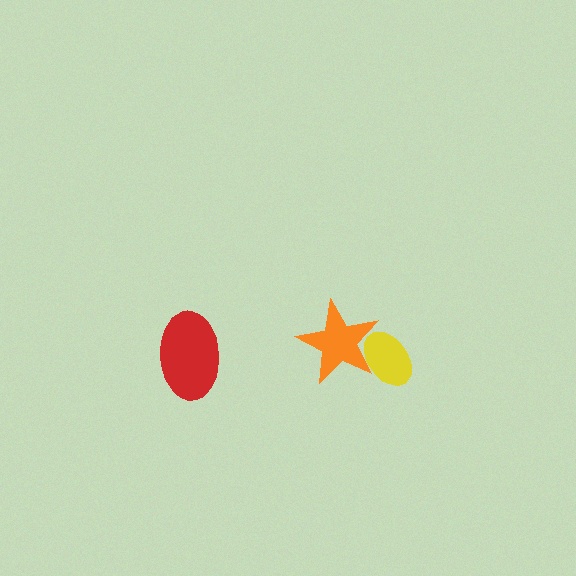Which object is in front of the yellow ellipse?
The orange star is in front of the yellow ellipse.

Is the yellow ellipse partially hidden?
Yes, it is partially covered by another shape.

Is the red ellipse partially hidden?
No, no other shape covers it.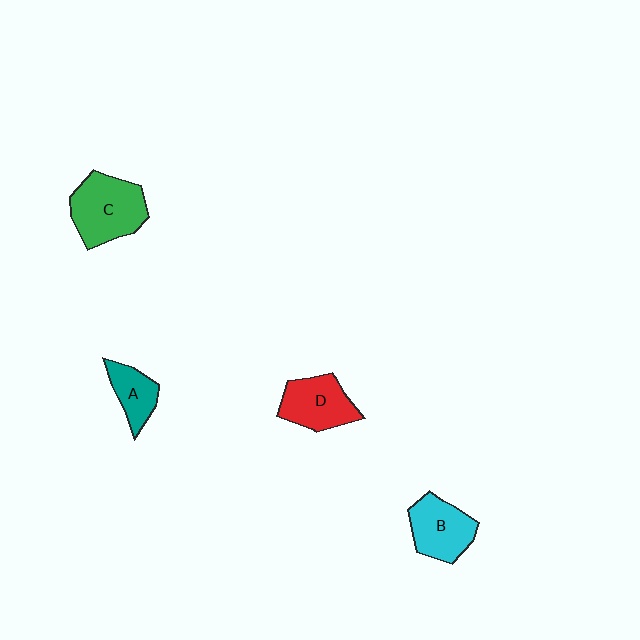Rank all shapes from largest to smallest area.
From largest to smallest: C (green), B (cyan), D (red), A (teal).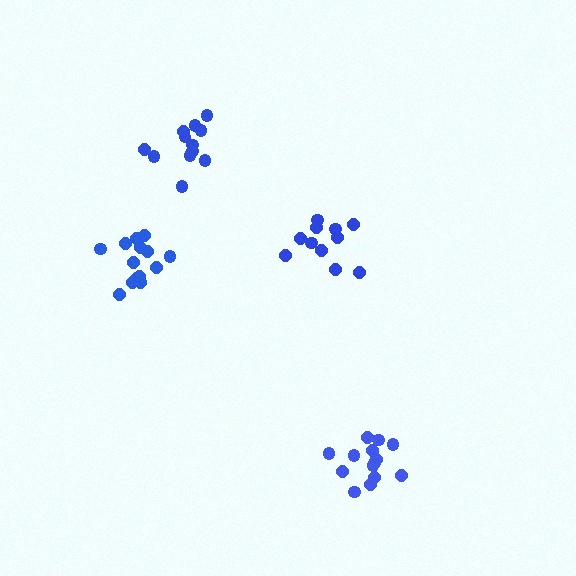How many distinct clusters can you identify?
There are 4 distinct clusters.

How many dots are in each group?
Group 1: 11 dots, Group 2: 12 dots, Group 3: 14 dots, Group 4: 14 dots (51 total).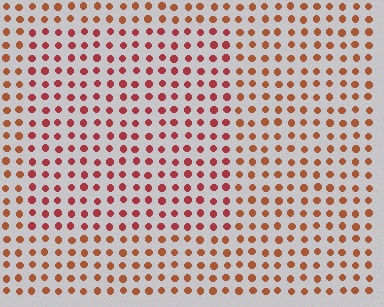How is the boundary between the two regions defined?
The boundary is defined purely by a slight shift in hue (about 24 degrees). Spacing, size, and orientation are identical on both sides.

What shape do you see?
I see a rectangle.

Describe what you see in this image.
The image is filled with small brown elements in a uniform arrangement. A rectangle-shaped region is visible where the elements are tinted to a slightly different hue, forming a subtle color boundary.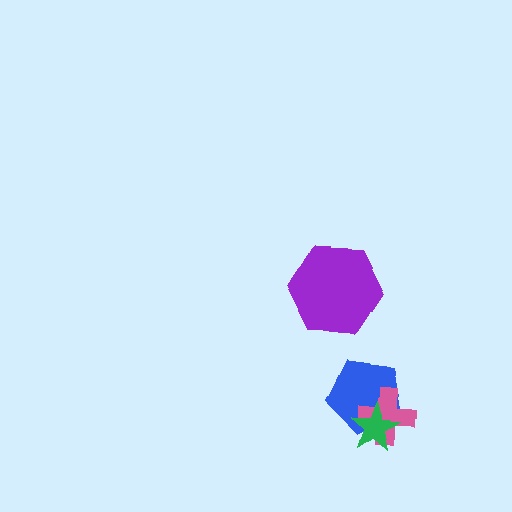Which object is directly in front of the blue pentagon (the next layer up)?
The pink cross is directly in front of the blue pentagon.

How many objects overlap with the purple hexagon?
0 objects overlap with the purple hexagon.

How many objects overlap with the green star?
2 objects overlap with the green star.